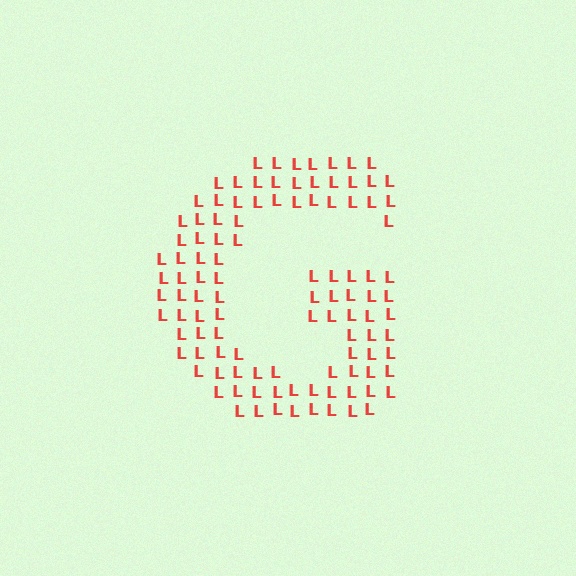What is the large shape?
The large shape is the letter G.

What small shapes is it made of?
It is made of small letter L's.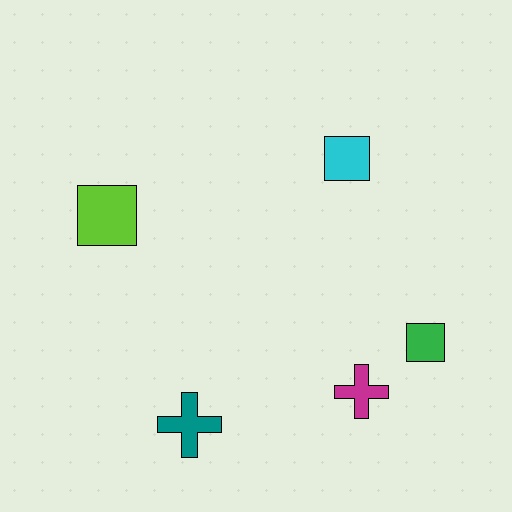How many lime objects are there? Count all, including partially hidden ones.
There is 1 lime object.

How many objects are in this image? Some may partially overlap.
There are 5 objects.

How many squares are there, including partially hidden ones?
There are 3 squares.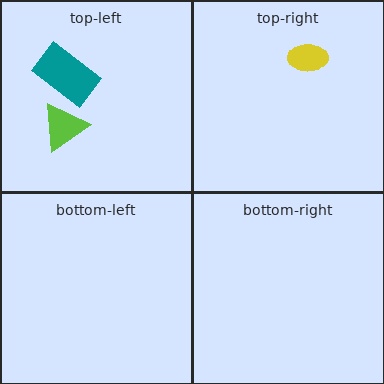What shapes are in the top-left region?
The lime triangle, the teal rectangle.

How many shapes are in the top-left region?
2.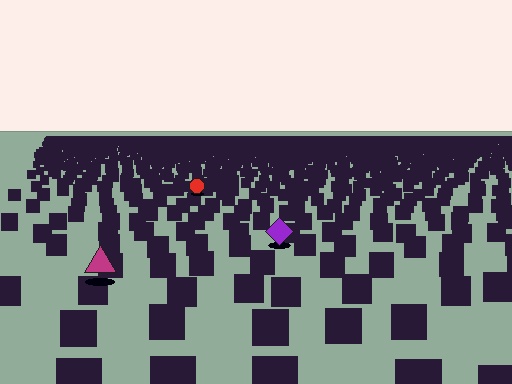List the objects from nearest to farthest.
From nearest to farthest: the magenta triangle, the purple diamond, the red circle.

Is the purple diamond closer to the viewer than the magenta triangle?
No. The magenta triangle is closer — you can tell from the texture gradient: the ground texture is coarser near it.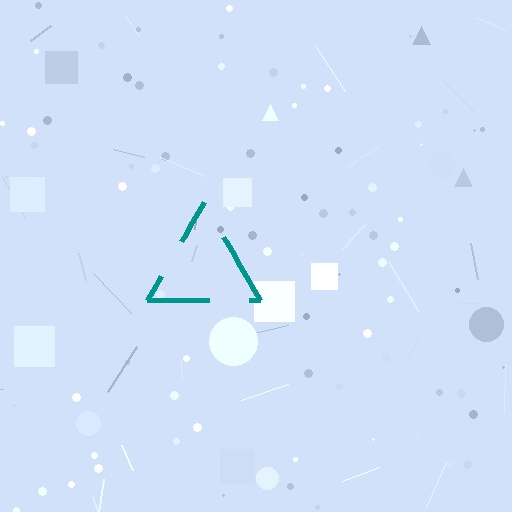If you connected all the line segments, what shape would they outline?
They would outline a triangle.